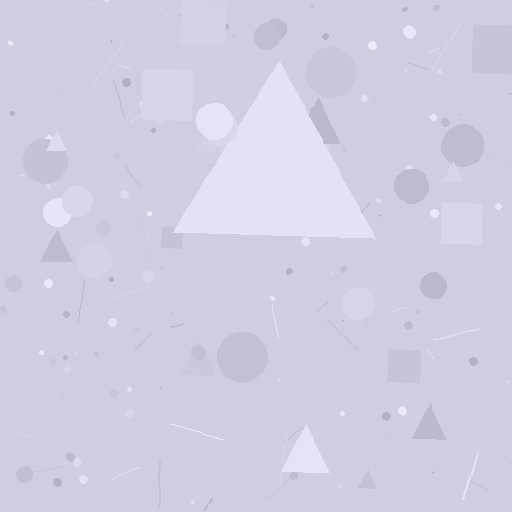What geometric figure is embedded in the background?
A triangle is embedded in the background.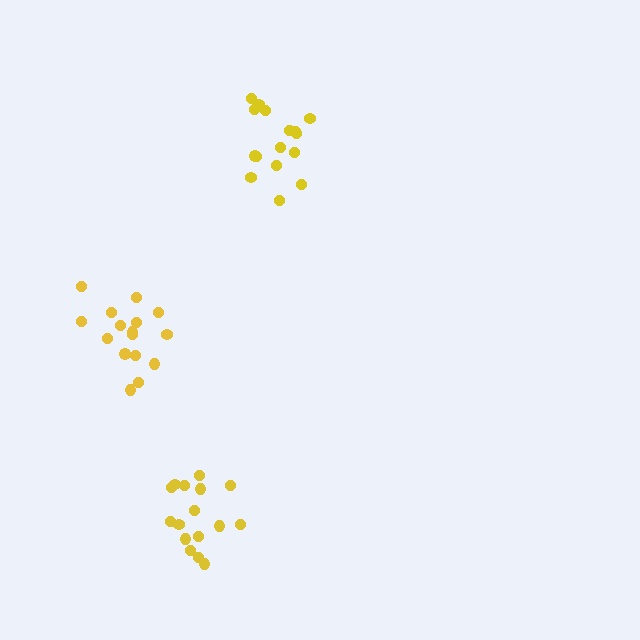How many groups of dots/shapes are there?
There are 3 groups.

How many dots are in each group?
Group 1: 16 dots, Group 2: 16 dots, Group 3: 16 dots (48 total).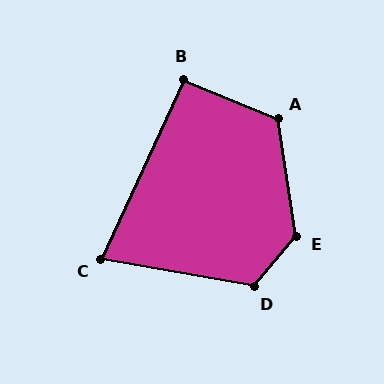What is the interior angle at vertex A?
Approximately 121 degrees (obtuse).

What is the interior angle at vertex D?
Approximately 120 degrees (obtuse).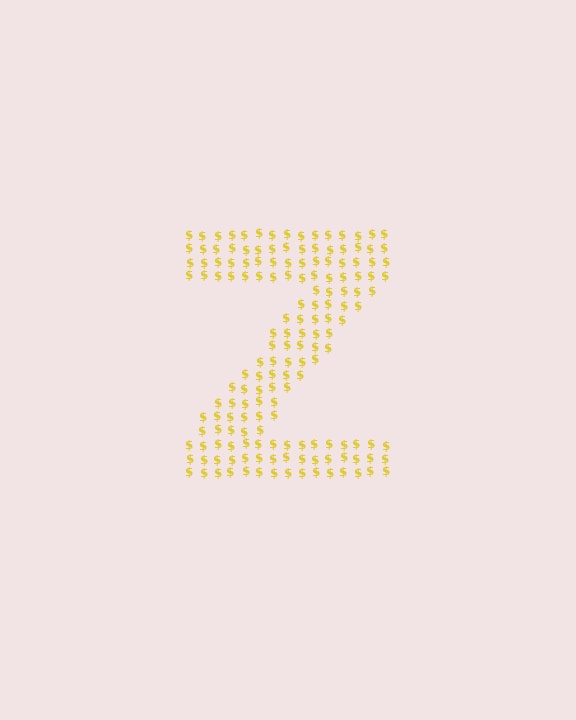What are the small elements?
The small elements are dollar signs.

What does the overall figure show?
The overall figure shows the letter Z.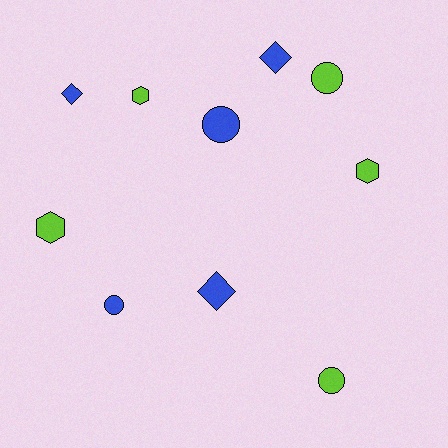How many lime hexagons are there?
There are 3 lime hexagons.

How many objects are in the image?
There are 10 objects.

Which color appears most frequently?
Lime, with 5 objects.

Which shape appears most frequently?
Circle, with 4 objects.